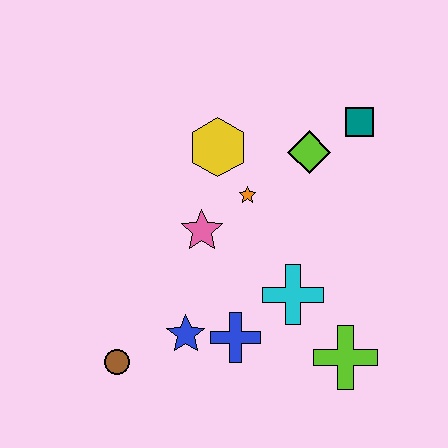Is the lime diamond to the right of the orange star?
Yes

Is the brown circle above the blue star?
No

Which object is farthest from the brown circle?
The teal square is farthest from the brown circle.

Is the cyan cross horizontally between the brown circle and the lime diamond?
Yes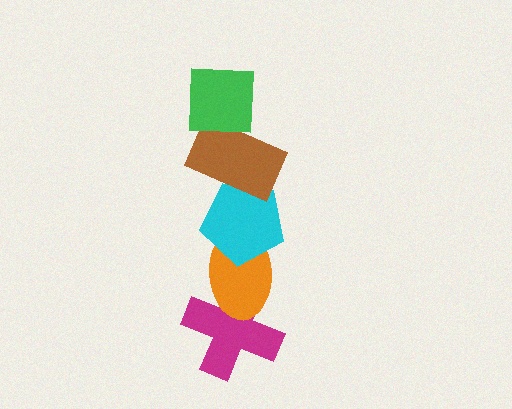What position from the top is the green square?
The green square is 1st from the top.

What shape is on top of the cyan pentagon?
The brown rectangle is on top of the cyan pentagon.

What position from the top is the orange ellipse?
The orange ellipse is 4th from the top.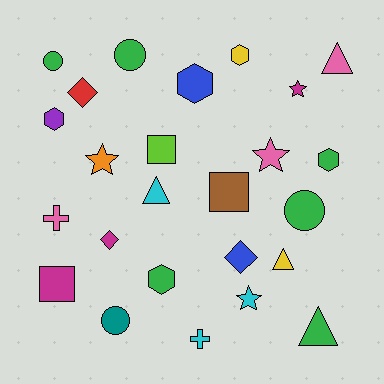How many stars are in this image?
There are 4 stars.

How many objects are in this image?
There are 25 objects.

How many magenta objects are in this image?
There are 3 magenta objects.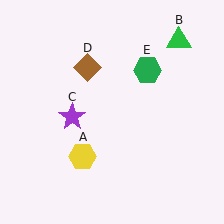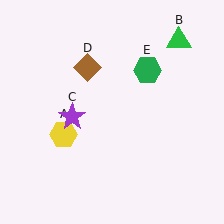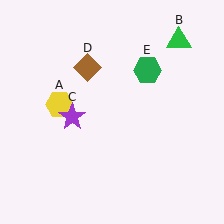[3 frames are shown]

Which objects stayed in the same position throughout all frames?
Green triangle (object B) and purple star (object C) and brown diamond (object D) and green hexagon (object E) remained stationary.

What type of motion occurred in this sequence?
The yellow hexagon (object A) rotated clockwise around the center of the scene.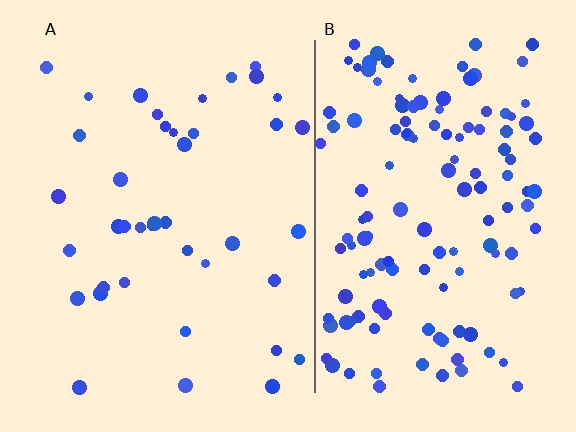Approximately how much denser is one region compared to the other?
Approximately 3.4× — region B over region A.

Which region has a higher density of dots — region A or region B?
B (the right).